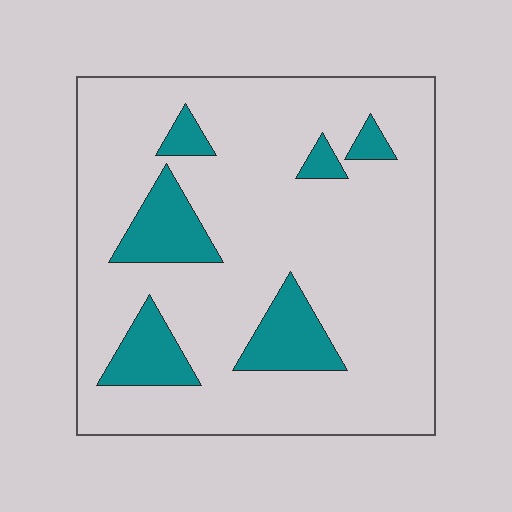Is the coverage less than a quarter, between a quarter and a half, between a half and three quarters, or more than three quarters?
Less than a quarter.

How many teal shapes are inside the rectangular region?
6.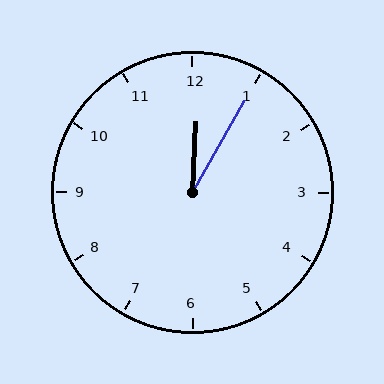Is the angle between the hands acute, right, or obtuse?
It is acute.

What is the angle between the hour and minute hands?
Approximately 28 degrees.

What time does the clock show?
12:05.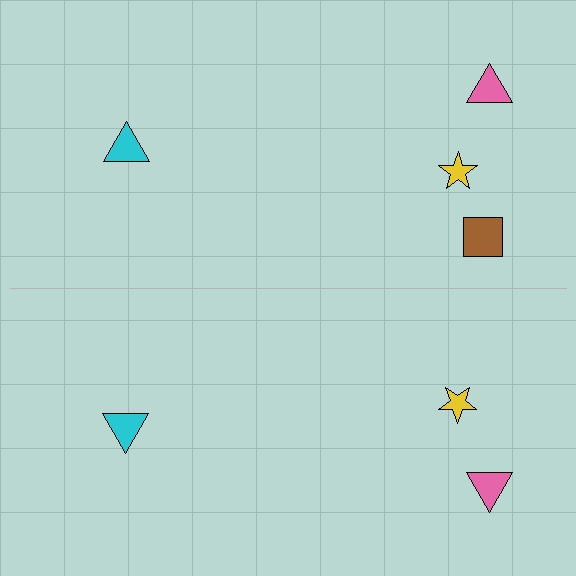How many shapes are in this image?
There are 7 shapes in this image.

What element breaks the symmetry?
A brown square is missing from the bottom side.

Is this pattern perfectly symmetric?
No, the pattern is not perfectly symmetric. A brown square is missing from the bottom side.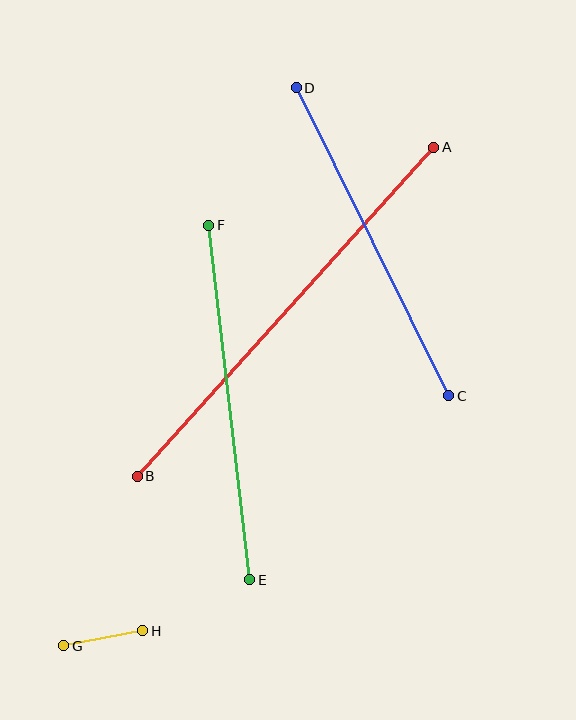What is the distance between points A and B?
The distance is approximately 443 pixels.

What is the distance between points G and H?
The distance is approximately 80 pixels.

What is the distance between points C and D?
The distance is approximately 344 pixels.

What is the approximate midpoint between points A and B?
The midpoint is at approximately (285, 312) pixels.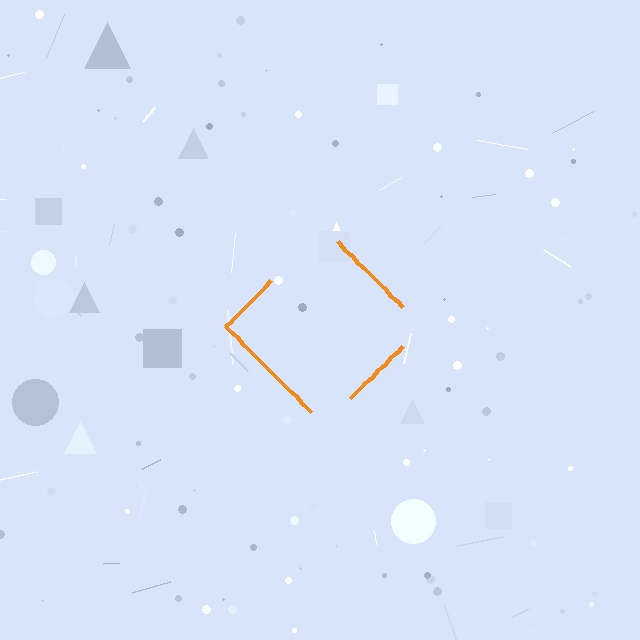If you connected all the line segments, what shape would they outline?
They would outline a diamond.